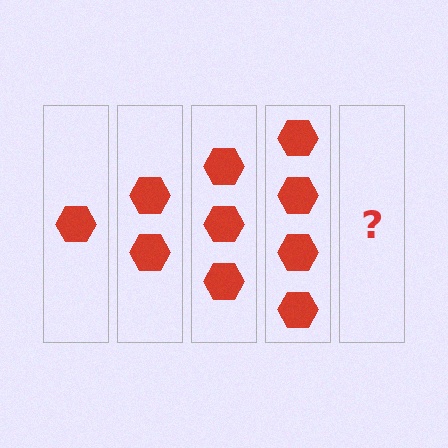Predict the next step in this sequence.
The next step is 5 hexagons.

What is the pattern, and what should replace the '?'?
The pattern is that each step adds one more hexagon. The '?' should be 5 hexagons.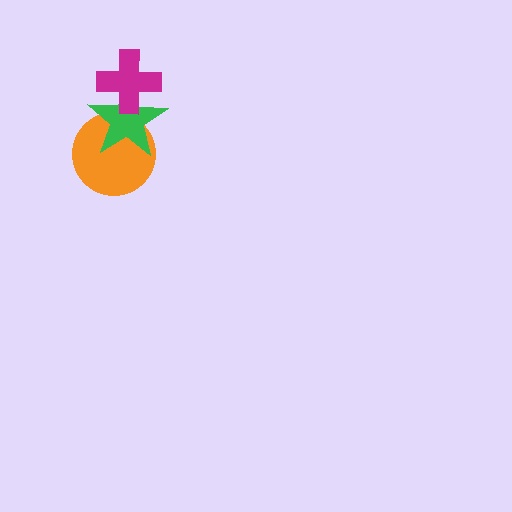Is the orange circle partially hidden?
Yes, it is partially covered by another shape.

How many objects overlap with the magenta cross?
1 object overlaps with the magenta cross.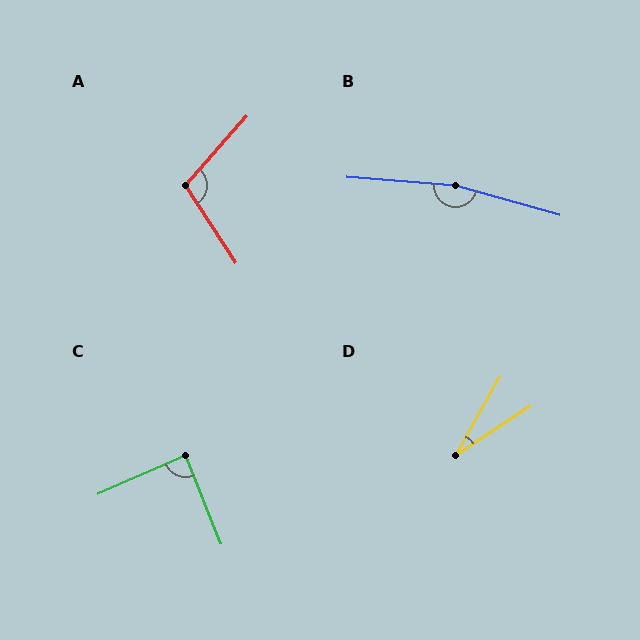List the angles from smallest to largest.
D (27°), C (88°), A (105°), B (169°).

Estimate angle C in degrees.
Approximately 88 degrees.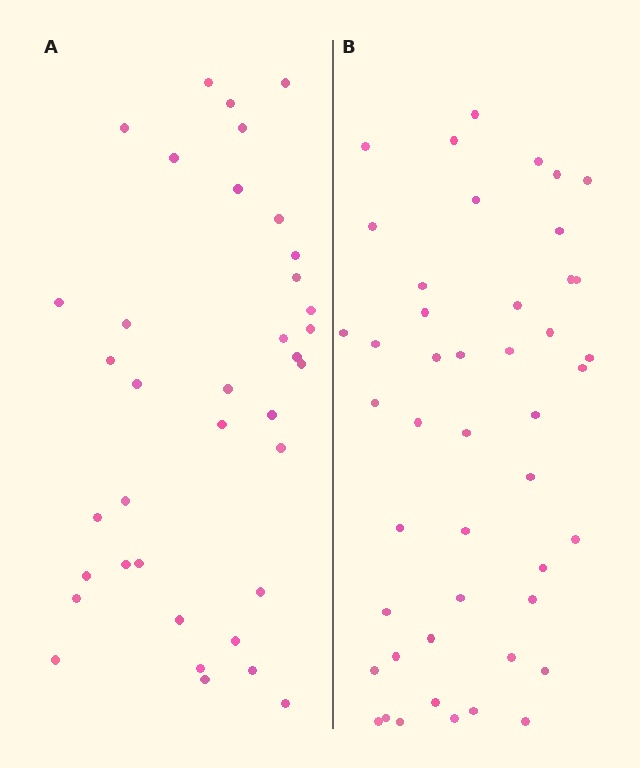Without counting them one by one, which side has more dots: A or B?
Region B (the right region) has more dots.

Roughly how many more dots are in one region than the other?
Region B has roughly 8 or so more dots than region A.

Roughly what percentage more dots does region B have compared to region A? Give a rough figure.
About 25% more.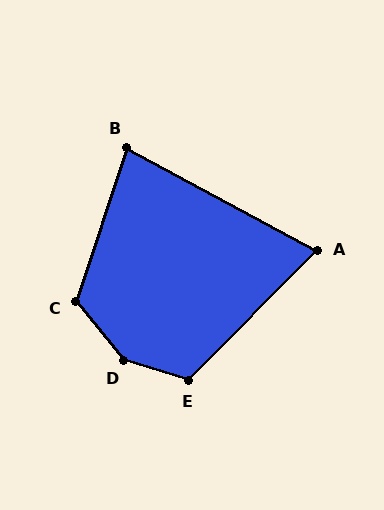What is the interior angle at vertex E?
Approximately 118 degrees (obtuse).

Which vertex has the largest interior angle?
D, at approximately 147 degrees.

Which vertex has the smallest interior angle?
A, at approximately 74 degrees.